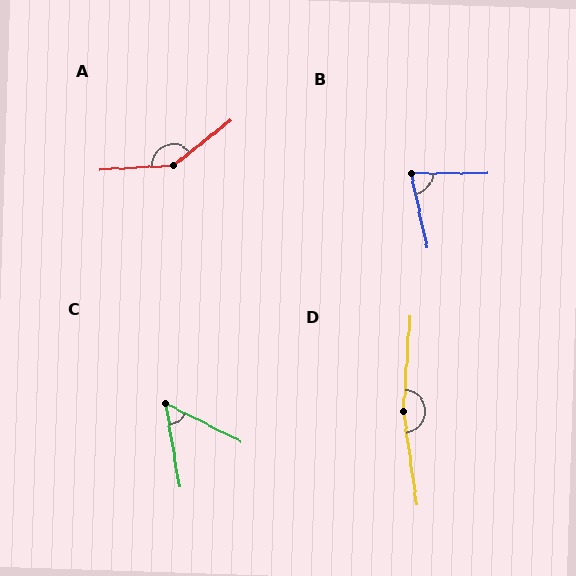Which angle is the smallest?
C, at approximately 53 degrees.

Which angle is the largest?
D, at approximately 168 degrees.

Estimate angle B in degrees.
Approximately 78 degrees.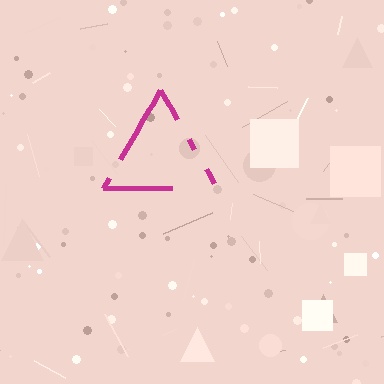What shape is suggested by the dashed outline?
The dashed outline suggests a triangle.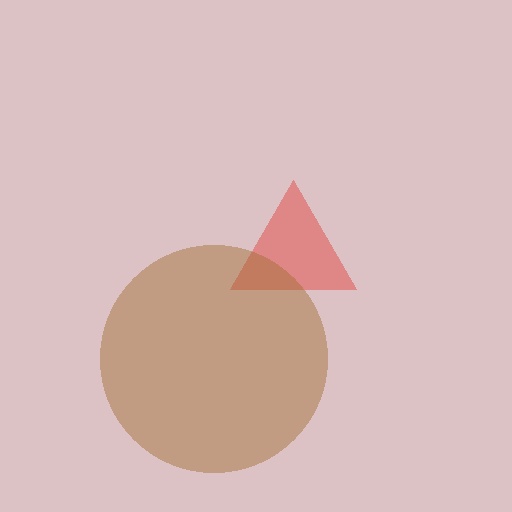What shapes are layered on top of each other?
The layered shapes are: a red triangle, a brown circle.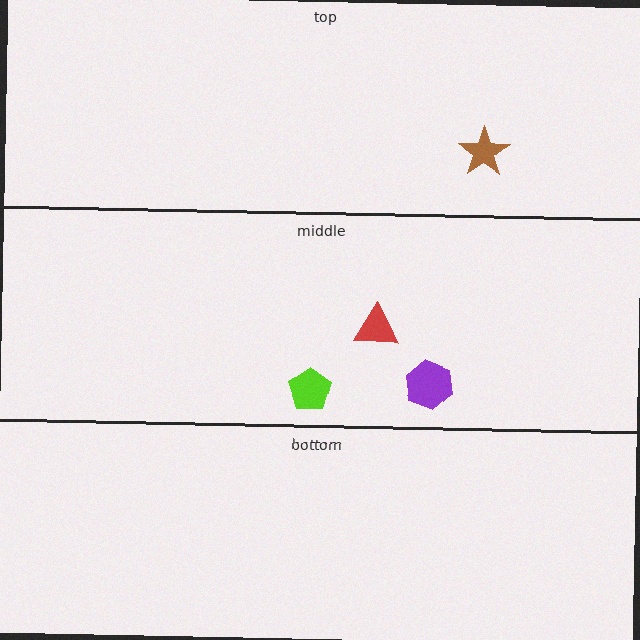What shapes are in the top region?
The brown star.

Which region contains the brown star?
The top region.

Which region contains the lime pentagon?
The middle region.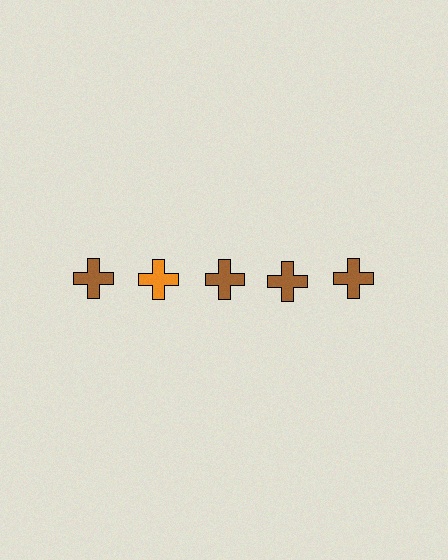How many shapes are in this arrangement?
There are 5 shapes arranged in a grid pattern.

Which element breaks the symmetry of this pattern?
The orange cross in the top row, second from left column breaks the symmetry. All other shapes are brown crosses.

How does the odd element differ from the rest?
It has a different color: orange instead of brown.